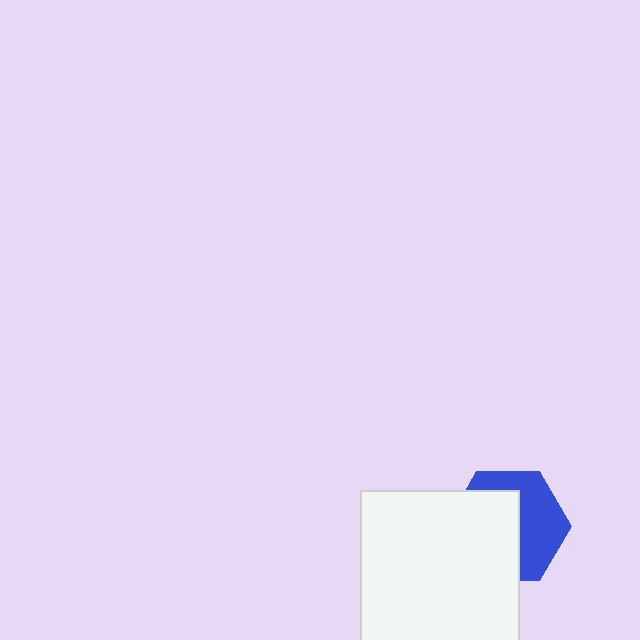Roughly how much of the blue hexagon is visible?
About half of it is visible (roughly 47%).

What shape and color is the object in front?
The object in front is a white rectangle.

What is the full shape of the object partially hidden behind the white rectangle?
The partially hidden object is a blue hexagon.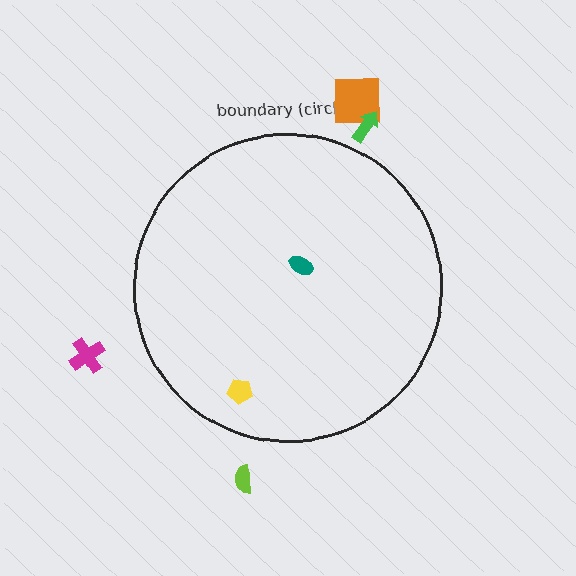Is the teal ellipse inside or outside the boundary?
Inside.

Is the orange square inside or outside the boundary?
Outside.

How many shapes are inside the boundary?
2 inside, 4 outside.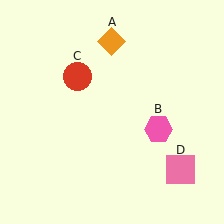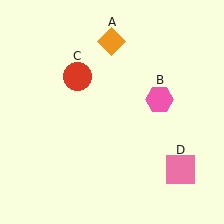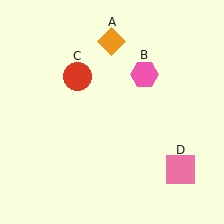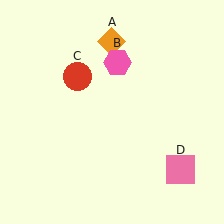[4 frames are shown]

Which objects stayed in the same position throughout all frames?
Orange diamond (object A) and red circle (object C) and pink square (object D) remained stationary.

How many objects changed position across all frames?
1 object changed position: pink hexagon (object B).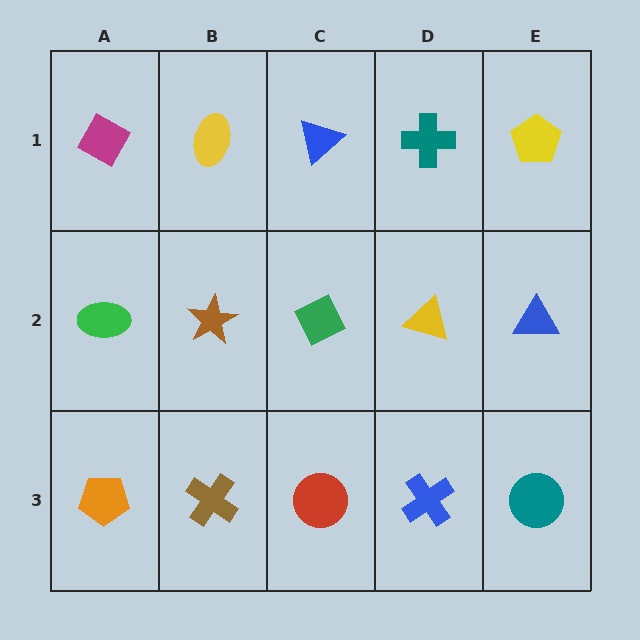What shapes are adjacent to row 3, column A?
A green ellipse (row 2, column A), a brown cross (row 3, column B).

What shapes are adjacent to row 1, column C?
A green diamond (row 2, column C), a yellow ellipse (row 1, column B), a teal cross (row 1, column D).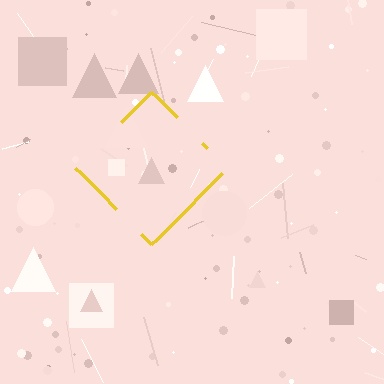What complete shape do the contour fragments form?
The contour fragments form a diamond.